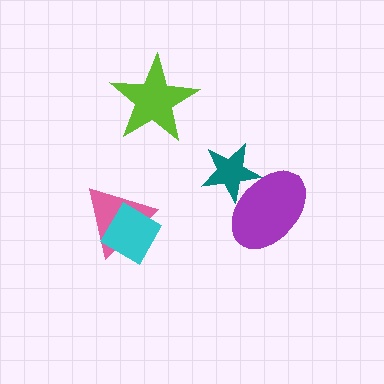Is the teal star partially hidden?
Yes, it is partially covered by another shape.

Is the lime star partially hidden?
No, no other shape covers it.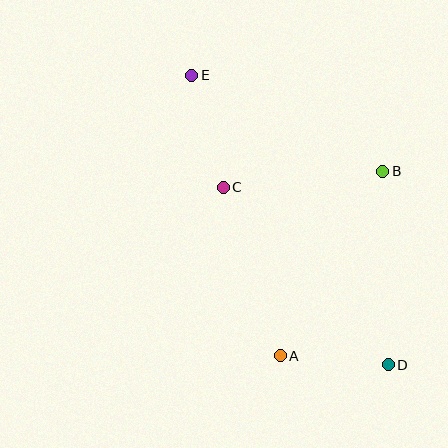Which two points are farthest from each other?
Points D and E are farthest from each other.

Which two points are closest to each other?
Points A and D are closest to each other.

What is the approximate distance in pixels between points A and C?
The distance between A and C is approximately 178 pixels.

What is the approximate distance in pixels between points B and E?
The distance between B and E is approximately 214 pixels.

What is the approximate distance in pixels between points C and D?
The distance between C and D is approximately 242 pixels.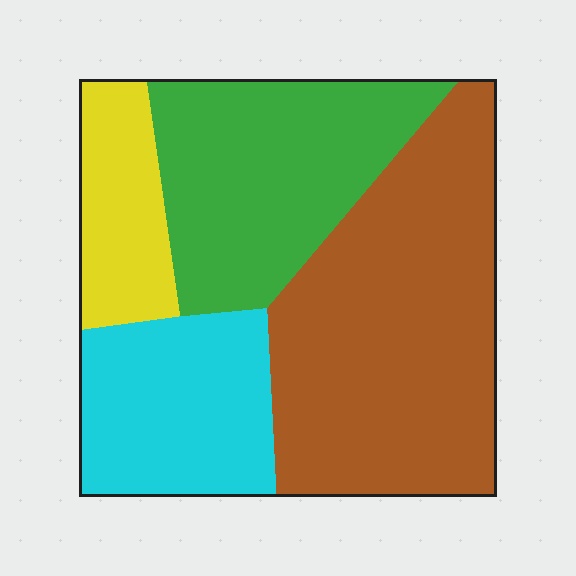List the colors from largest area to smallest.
From largest to smallest: brown, green, cyan, yellow.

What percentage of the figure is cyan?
Cyan takes up less than a quarter of the figure.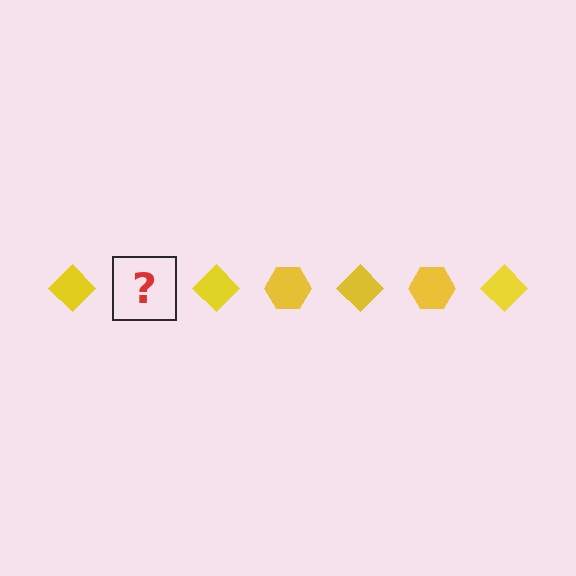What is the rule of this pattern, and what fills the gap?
The rule is that the pattern cycles through diamond, hexagon shapes in yellow. The gap should be filled with a yellow hexagon.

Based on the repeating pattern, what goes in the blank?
The blank should be a yellow hexagon.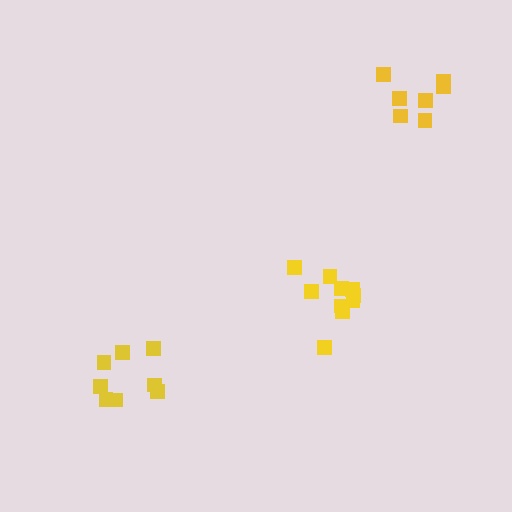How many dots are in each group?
Group 1: 8 dots, Group 2: 11 dots, Group 3: 7 dots (26 total).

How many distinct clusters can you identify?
There are 3 distinct clusters.